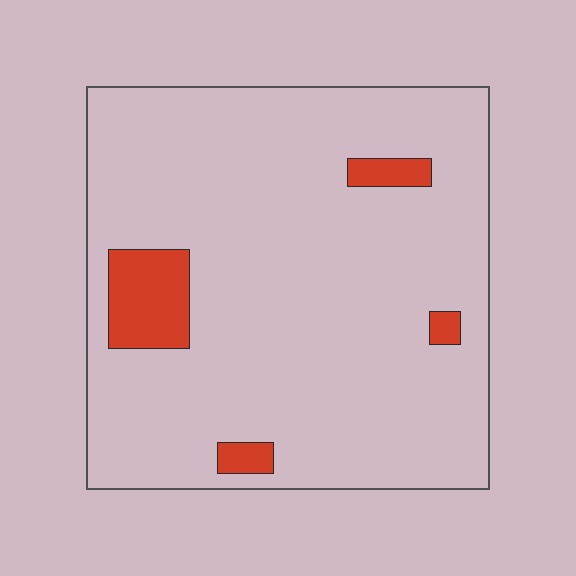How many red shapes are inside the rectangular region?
4.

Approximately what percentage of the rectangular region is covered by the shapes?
Approximately 10%.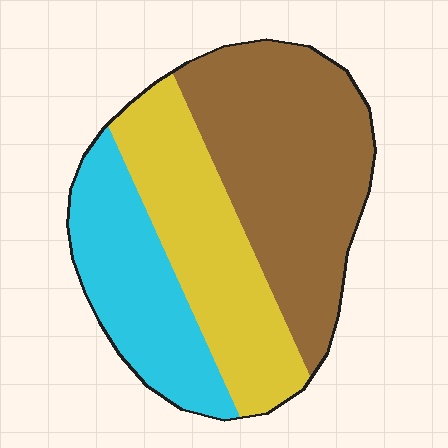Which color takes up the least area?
Cyan, at roughly 25%.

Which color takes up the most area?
Brown, at roughly 45%.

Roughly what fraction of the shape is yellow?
Yellow covers 31% of the shape.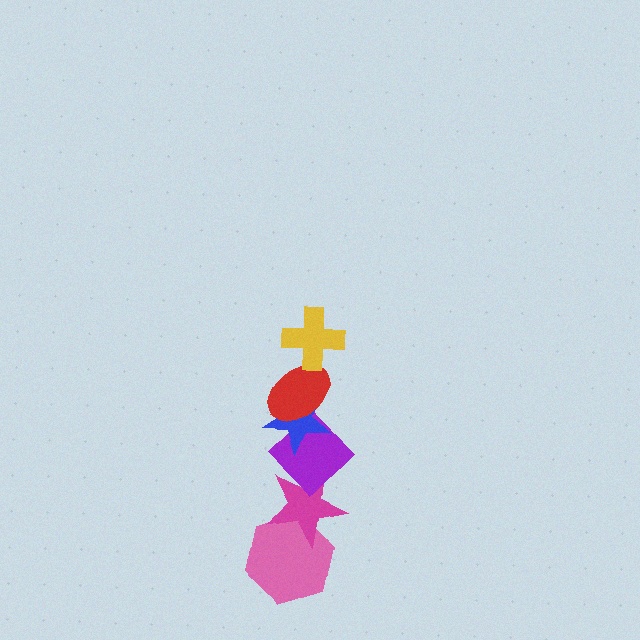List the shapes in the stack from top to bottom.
From top to bottom: the yellow cross, the red ellipse, the blue star, the purple diamond, the magenta star, the pink hexagon.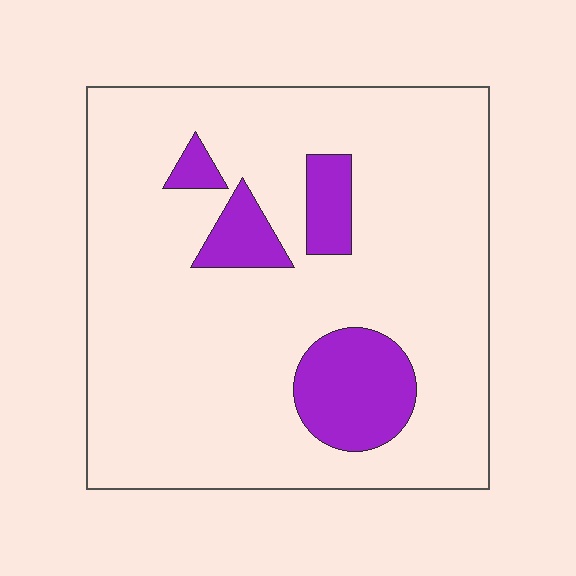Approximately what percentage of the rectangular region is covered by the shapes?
Approximately 15%.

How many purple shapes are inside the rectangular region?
4.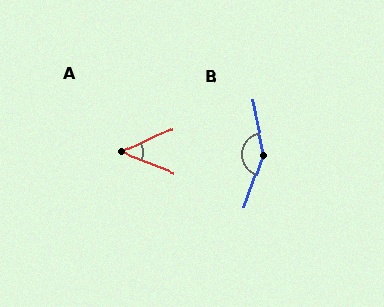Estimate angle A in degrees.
Approximately 46 degrees.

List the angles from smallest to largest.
A (46°), B (150°).